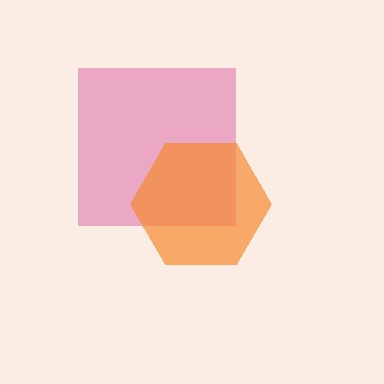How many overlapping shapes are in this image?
There are 2 overlapping shapes in the image.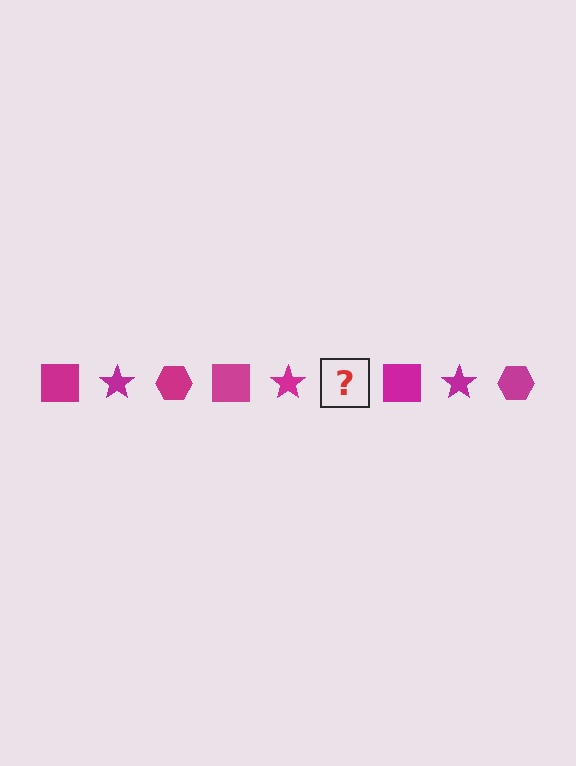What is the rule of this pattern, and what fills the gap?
The rule is that the pattern cycles through square, star, hexagon shapes in magenta. The gap should be filled with a magenta hexagon.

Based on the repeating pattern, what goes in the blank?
The blank should be a magenta hexagon.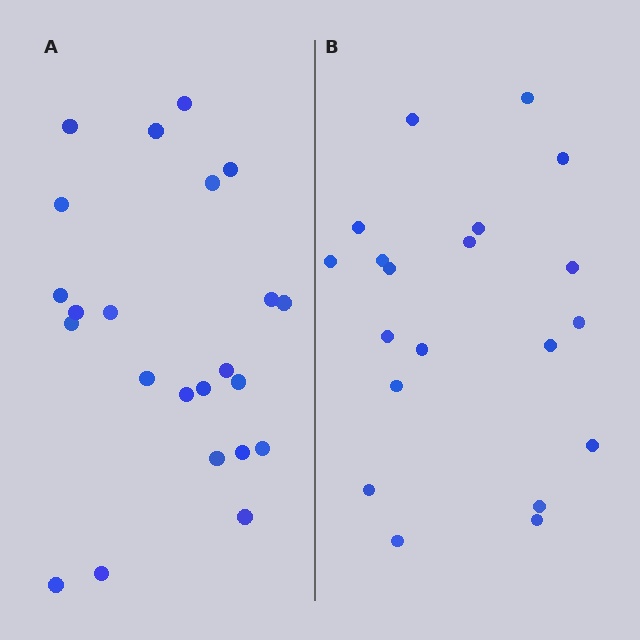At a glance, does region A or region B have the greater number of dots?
Region A (the left region) has more dots.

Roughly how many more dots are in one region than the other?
Region A has just a few more — roughly 2 or 3 more dots than region B.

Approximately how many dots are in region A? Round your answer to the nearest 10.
About 20 dots. (The exact count is 23, which rounds to 20.)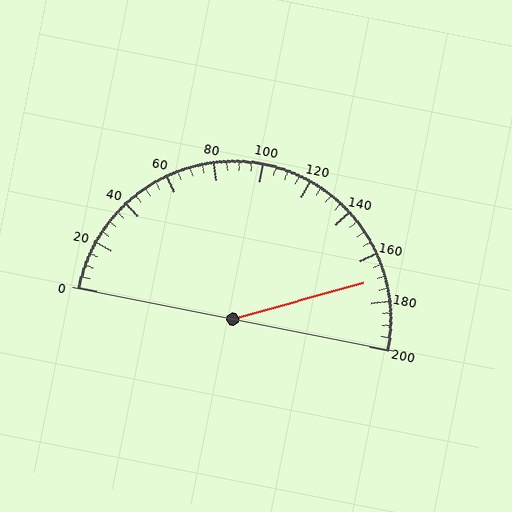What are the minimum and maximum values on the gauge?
The gauge ranges from 0 to 200.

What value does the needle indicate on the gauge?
The needle indicates approximately 170.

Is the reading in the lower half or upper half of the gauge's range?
The reading is in the upper half of the range (0 to 200).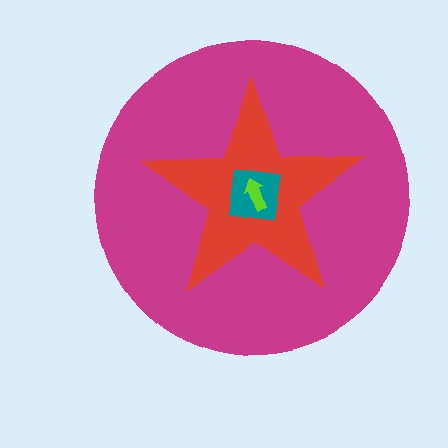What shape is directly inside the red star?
The teal square.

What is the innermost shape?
The lime arrow.